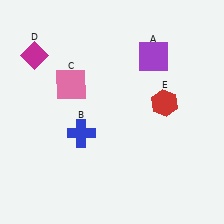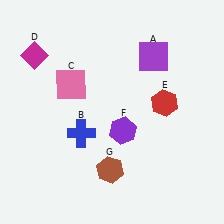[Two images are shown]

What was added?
A purple hexagon (F), a brown hexagon (G) were added in Image 2.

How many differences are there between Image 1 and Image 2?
There are 2 differences between the two images.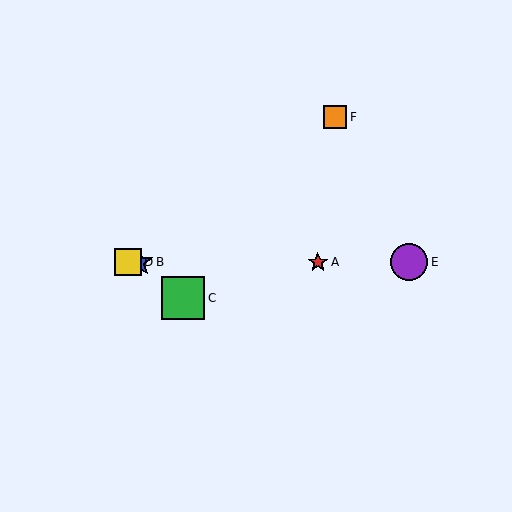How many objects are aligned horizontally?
4 objects (A, B, D, E) are aligned horizontally.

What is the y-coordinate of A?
Object A is at y≈262.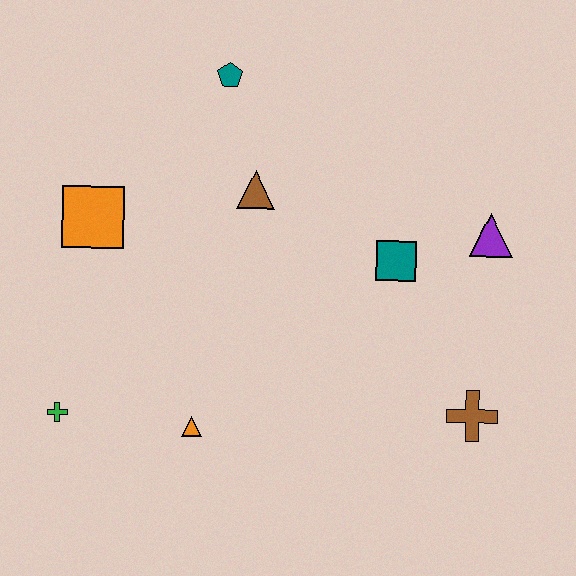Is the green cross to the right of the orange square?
No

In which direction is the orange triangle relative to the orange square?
The orange triangle is below the orange square.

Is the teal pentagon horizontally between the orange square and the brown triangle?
Yes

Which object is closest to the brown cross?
The teal square is closest to the brown cross.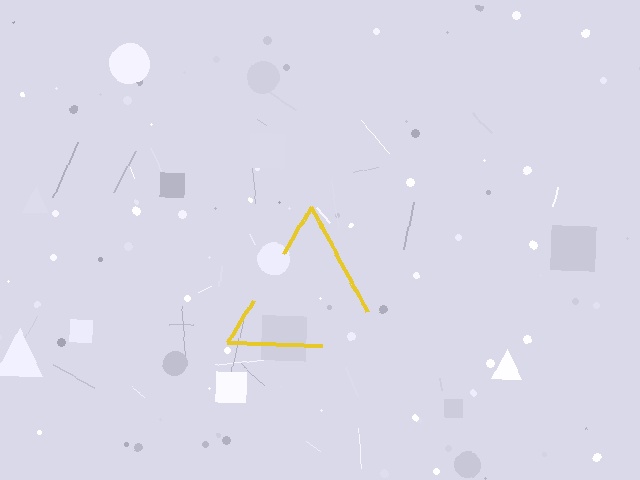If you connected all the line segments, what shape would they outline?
They would outline a triangle.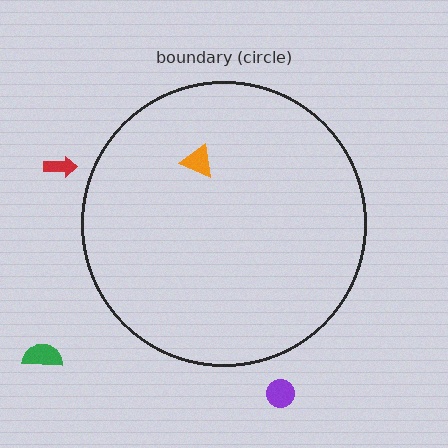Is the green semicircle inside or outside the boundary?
Outside.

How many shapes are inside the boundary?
1 inside, 3 outside.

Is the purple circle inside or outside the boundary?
Outside.